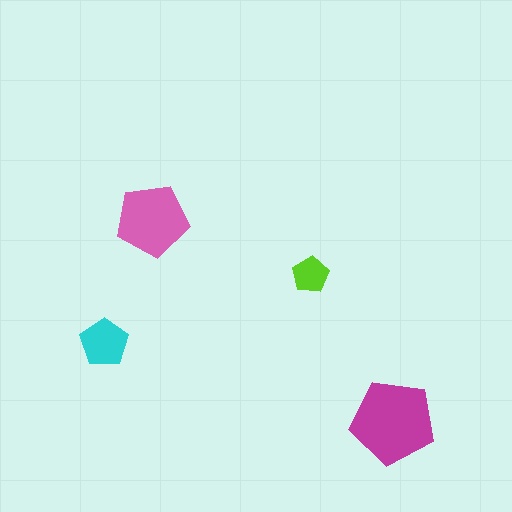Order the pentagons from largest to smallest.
the magenta one, the pink one, the cyan one, the lime one.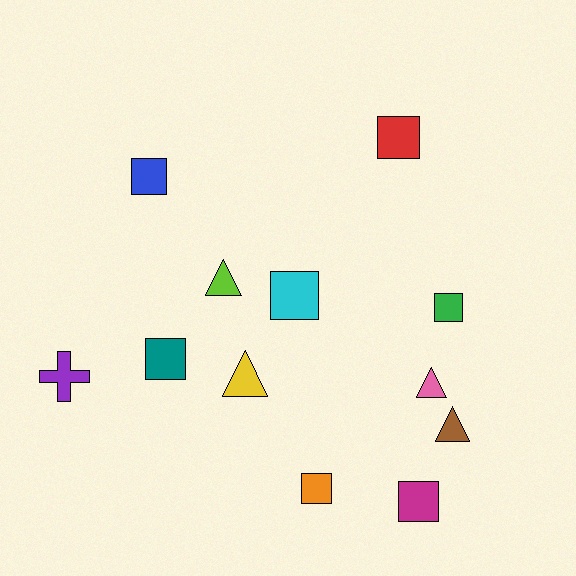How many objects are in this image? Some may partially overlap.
There are 12 objects.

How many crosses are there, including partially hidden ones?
There is 1 cross.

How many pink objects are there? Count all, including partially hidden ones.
There is 1 pink object.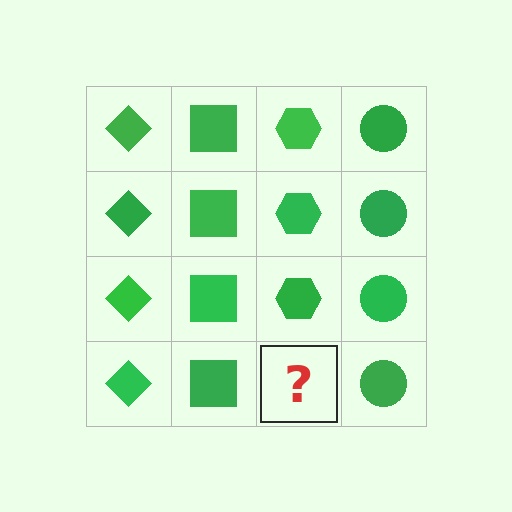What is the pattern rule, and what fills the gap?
The rule is that each column has a consistent shape. The gap should be filled with a green hexagon.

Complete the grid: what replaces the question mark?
The question mark should be replaced with a green hexagon.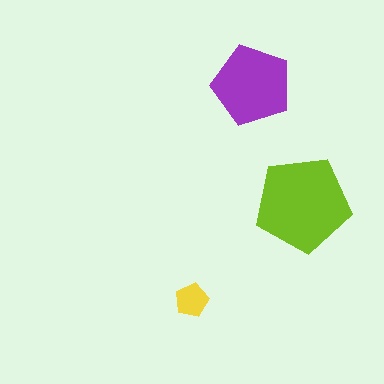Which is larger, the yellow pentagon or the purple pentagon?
The purple one.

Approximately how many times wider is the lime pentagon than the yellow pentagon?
About 3 times wider.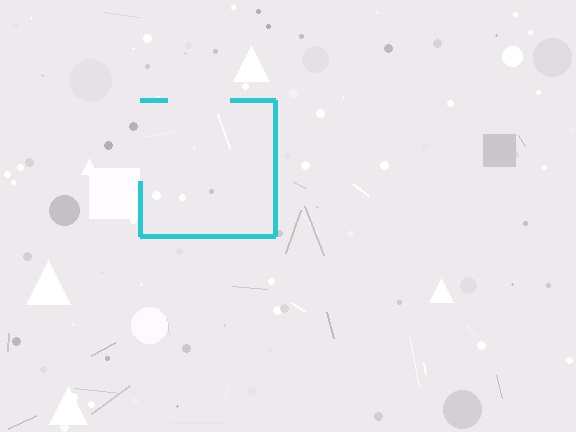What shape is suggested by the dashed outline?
The dashed outline suggests a square.